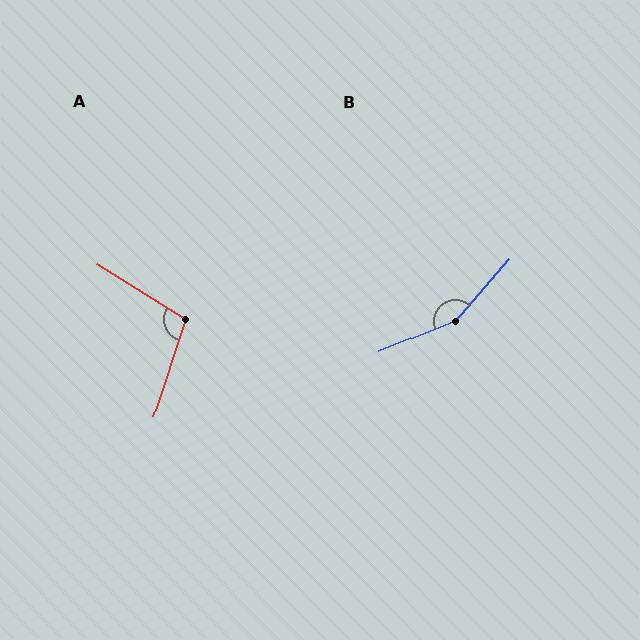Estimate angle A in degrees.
Approximately 104 degrees.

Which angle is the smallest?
A, at approximately 104 degrees.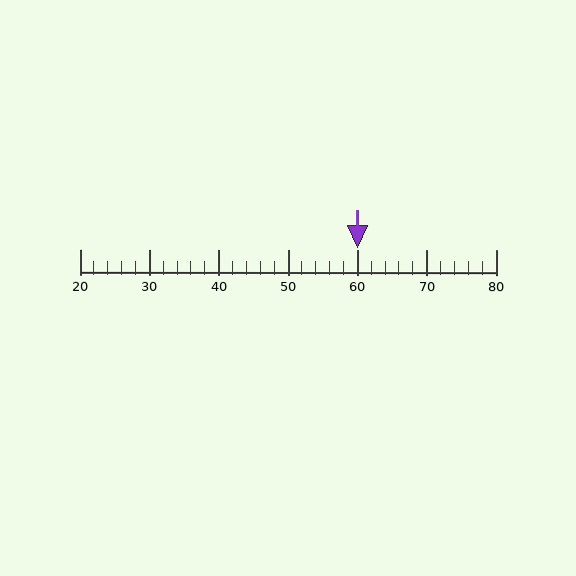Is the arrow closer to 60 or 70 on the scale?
The arrow is closer to 60.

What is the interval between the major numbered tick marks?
The major tick marks are spaced 10 units apart.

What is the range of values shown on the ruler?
The ruler shows values from 20 to 80.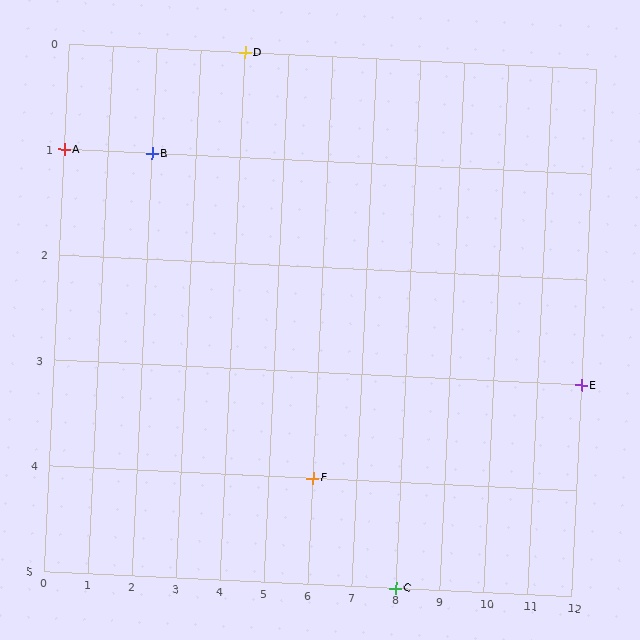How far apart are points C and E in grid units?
Points C and E are 4 columns and 2 rows apart (about 4.5 grid units diagonally).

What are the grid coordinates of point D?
Point D is at grid coordinates (4, 0).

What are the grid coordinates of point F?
Point F is at grid coordinates (6, 4).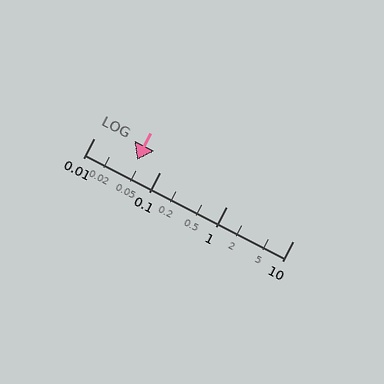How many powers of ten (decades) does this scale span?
The scale spans 3 decades, from 0.01 to 10.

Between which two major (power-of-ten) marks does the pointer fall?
The pointer is between 0.01 and 0.1.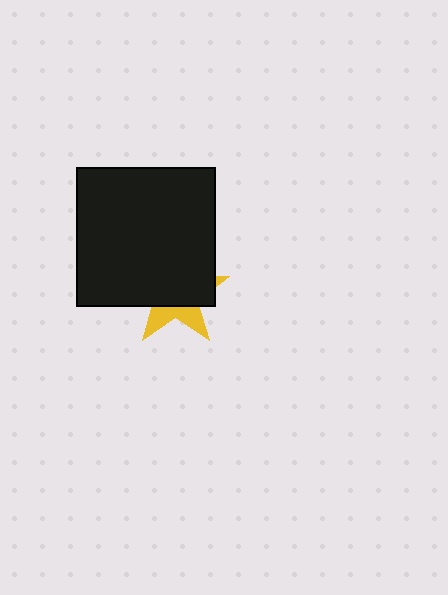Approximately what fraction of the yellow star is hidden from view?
Roughly 68% of the yellow star is hidden behind the black square.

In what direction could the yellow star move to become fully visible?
The yellow star could move down. That would shift it out from behind the black square entirely.